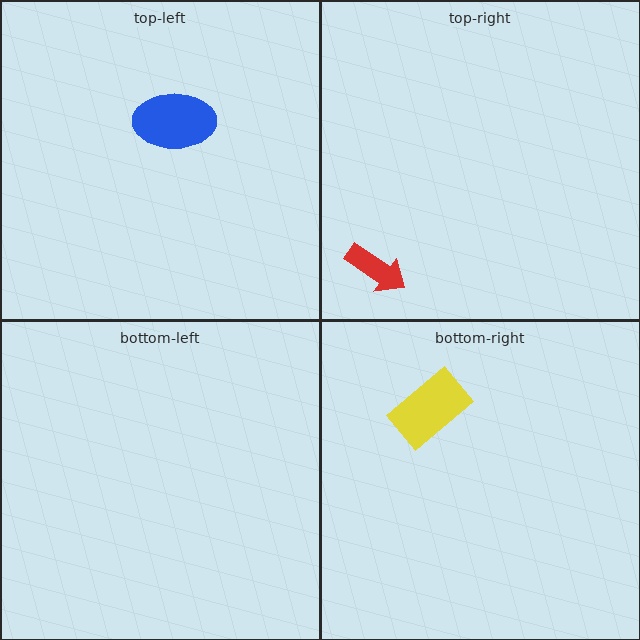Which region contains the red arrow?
The top-right region.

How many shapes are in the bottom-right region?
1.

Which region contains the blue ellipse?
The top-left region.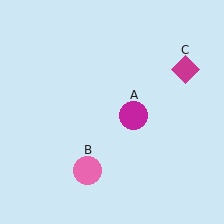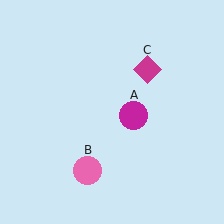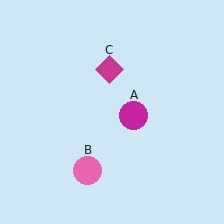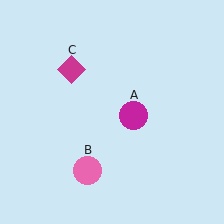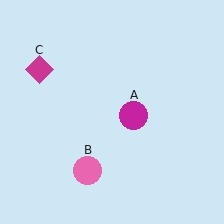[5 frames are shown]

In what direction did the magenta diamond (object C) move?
The magenta diamond (object C) moved left.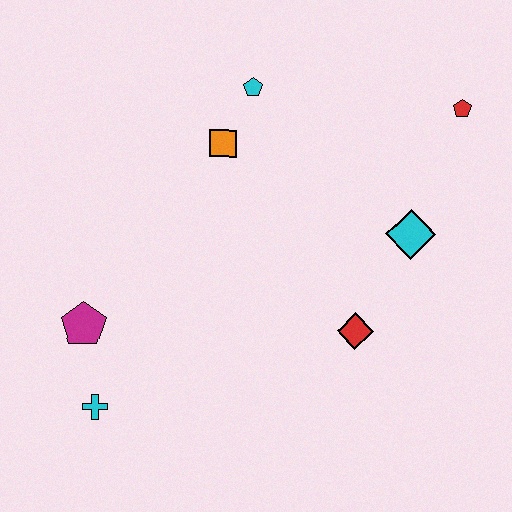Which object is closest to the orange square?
The cyan pentagon is closest to the orange square.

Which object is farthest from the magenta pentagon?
The red pentagon is farthest from the magenta pentagon.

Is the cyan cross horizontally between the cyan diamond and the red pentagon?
No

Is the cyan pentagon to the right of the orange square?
Yes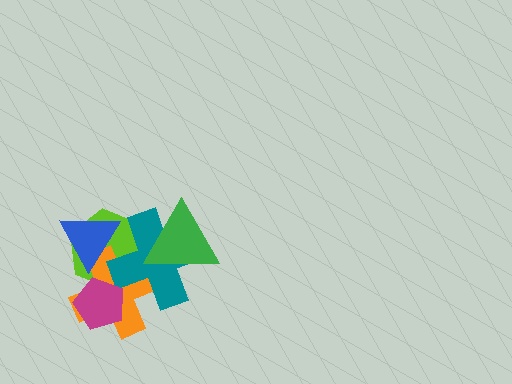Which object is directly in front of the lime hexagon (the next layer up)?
The orange cross is directly in front of the lime hexagon.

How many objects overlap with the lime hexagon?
5 objects overlap with the lime hexagon.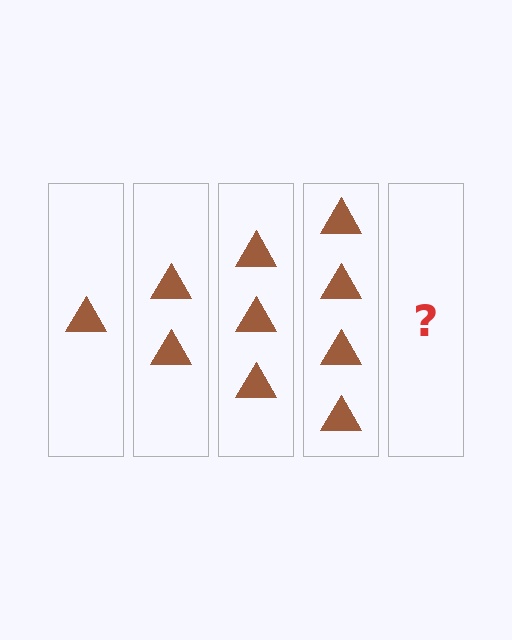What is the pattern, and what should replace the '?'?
The pattern is that each step adds one more triangle. The '?' should be 5 triangles.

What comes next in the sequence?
The next element should be 5 triangles.